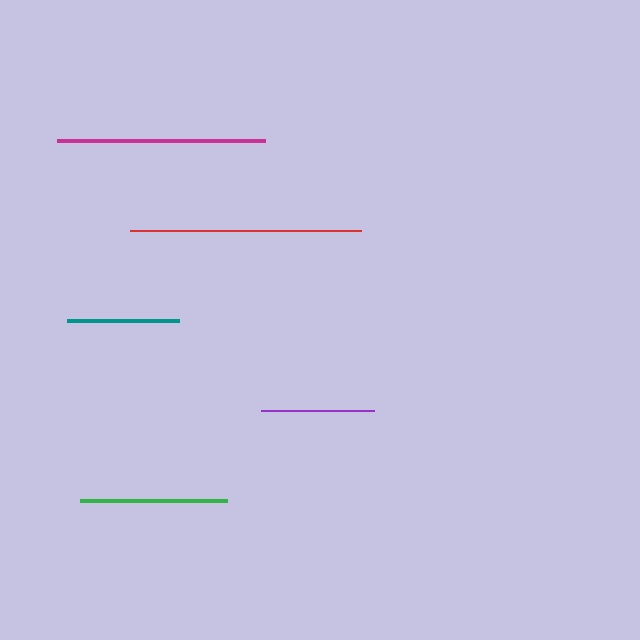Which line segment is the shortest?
The teal line is the shortest at approximately 112 pixels.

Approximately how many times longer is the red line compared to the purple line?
The red line is approximately 2.1 times the length of the purple line.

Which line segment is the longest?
The red line is the longest at approximately 232 pixels.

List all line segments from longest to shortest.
From longest to shortest: red, magenta, green, purple, teal.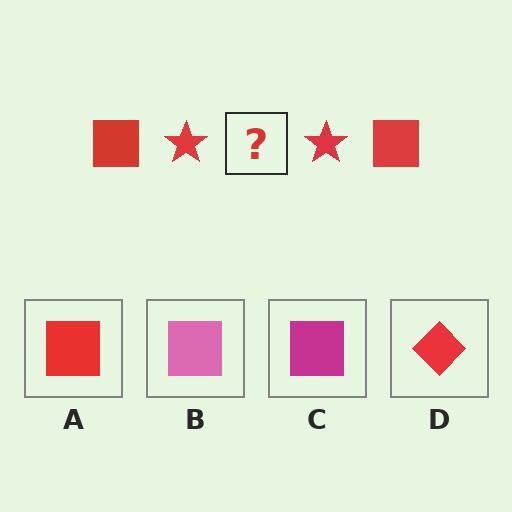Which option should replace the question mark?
Option A.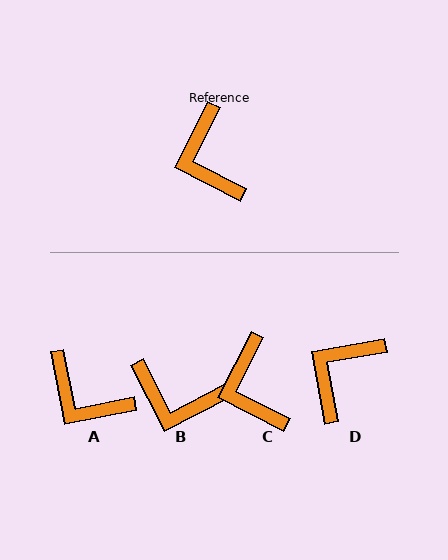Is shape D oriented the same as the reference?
No, it is off by about 53 degrees.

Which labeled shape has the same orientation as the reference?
C.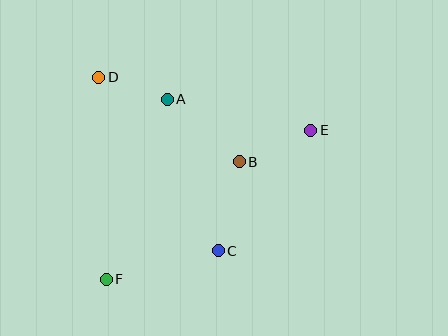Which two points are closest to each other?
Points A and D are closest to each other.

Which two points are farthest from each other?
Points E and F are farthest from each other.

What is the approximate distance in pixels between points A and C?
The distance between A and C is approximately 160 pixels.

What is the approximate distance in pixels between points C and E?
The distance between C and E is approximately 152 pixels.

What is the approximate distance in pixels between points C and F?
The distance between C and F is approximately 116 pixels.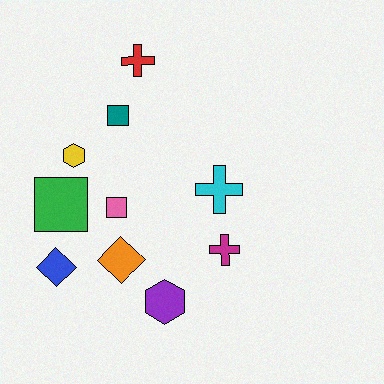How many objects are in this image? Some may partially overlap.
There are 10 objects.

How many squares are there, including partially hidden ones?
There are 3 squares.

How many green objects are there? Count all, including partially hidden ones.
There is 1 green object.